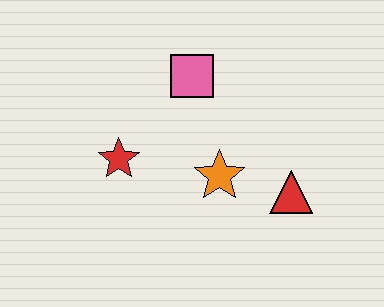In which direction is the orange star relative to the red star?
The orange star is to the right of the red star.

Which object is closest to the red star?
The orange star is closest to the red star.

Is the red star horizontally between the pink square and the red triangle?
No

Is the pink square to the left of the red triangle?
Yes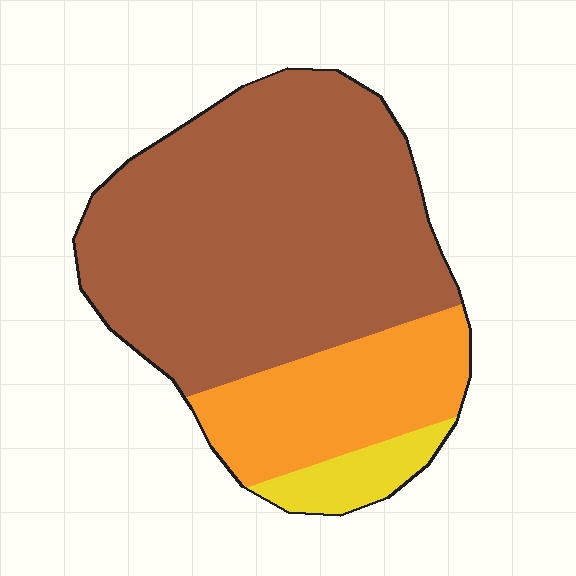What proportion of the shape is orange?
Orange covers roughly 25% of the shape.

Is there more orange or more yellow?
Orange.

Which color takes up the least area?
Yellow, at roughly 5%.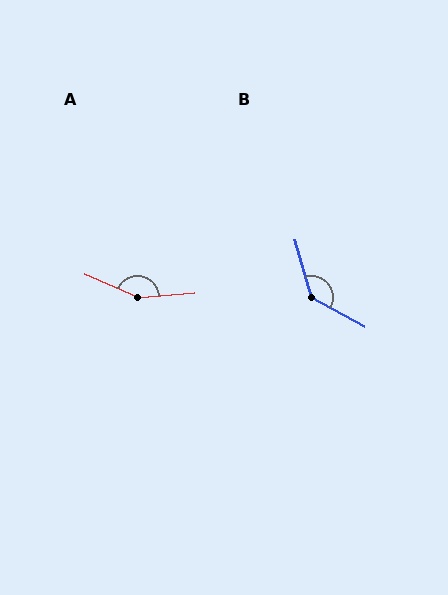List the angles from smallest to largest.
B (135°), A (152°).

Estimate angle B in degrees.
Approximately 135 degrees.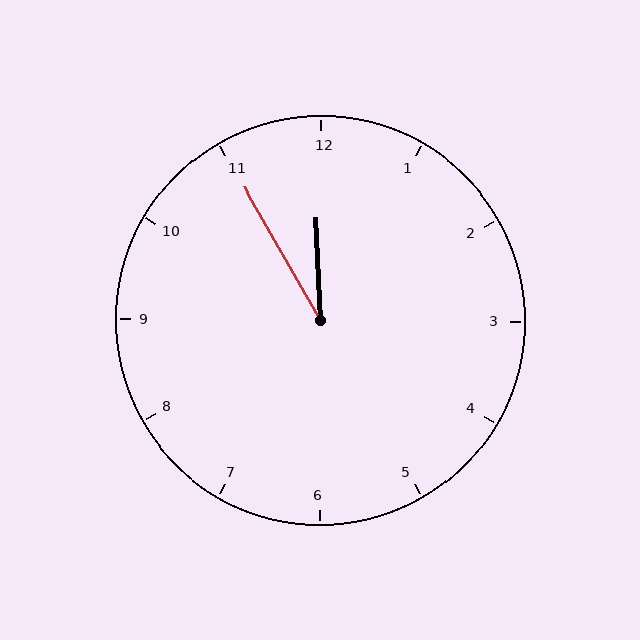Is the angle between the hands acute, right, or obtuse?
It is acute.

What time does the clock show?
11:55.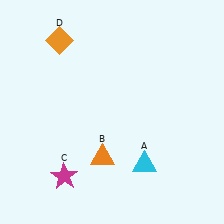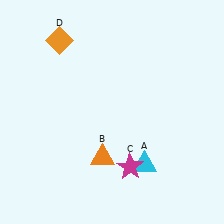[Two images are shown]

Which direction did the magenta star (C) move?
The magenta star (C) moved right.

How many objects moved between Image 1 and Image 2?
1 object moved between the two images.